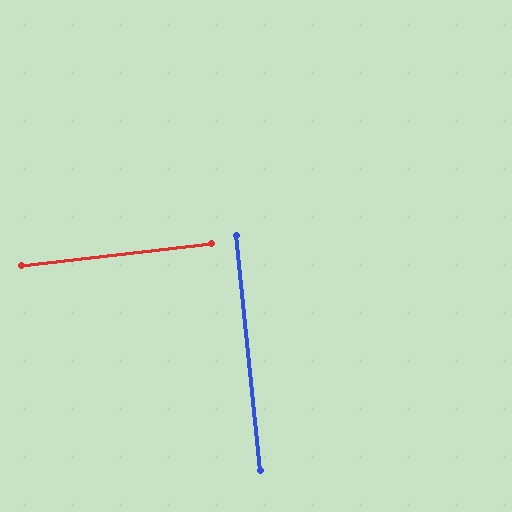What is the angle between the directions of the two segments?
Approximately 89 degrees.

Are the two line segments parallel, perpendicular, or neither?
Perpendicular — they meet at approximately 89°.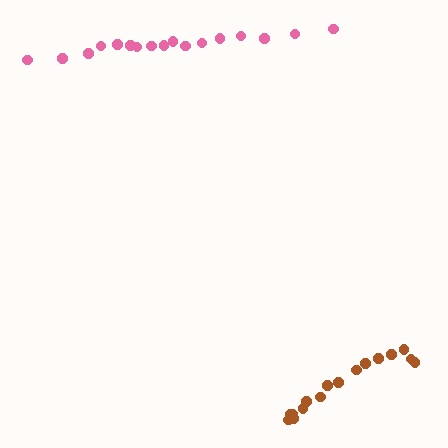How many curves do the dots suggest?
There are 2 distinct paths.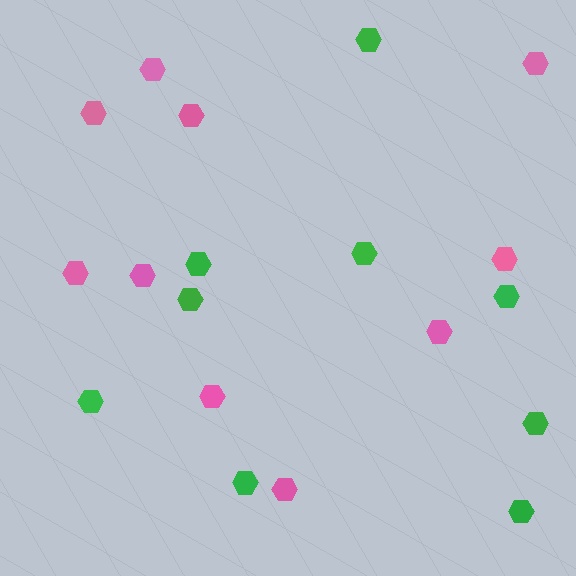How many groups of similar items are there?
There are 2 groups: one group of pink hexagons (10) and one group of green hexagons (9).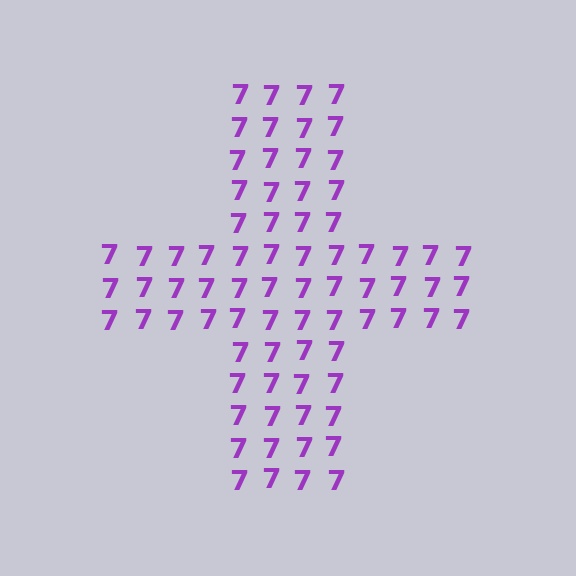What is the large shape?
The large shape is a cross.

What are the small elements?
The small elements are digit 7's.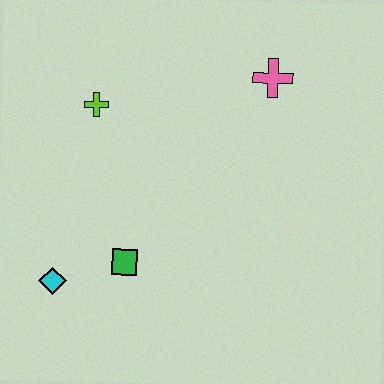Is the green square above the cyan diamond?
Yes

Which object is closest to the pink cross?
The lime cross is closest to the pink cross.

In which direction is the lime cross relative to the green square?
The lime cross is above the green square.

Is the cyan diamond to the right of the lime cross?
No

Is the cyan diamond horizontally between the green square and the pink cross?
No